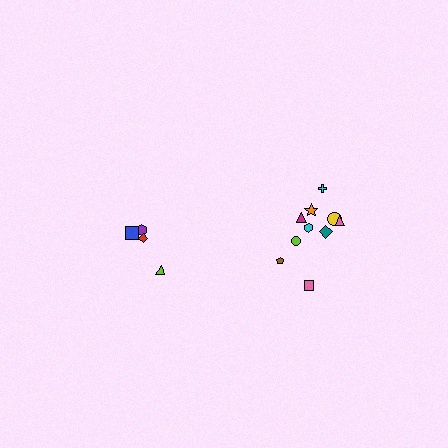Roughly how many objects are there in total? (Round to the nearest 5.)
Roughly 15 objects in total.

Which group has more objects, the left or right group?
The right group.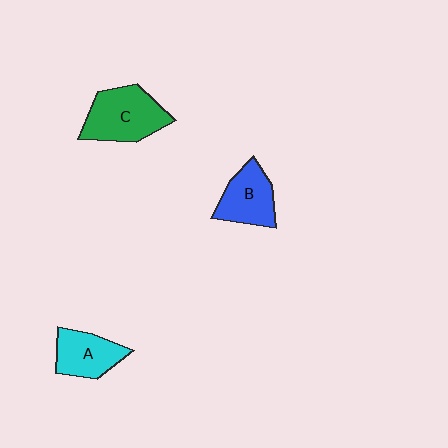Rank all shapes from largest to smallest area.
From largest to smallest: C (green), B (blue), A (cyan).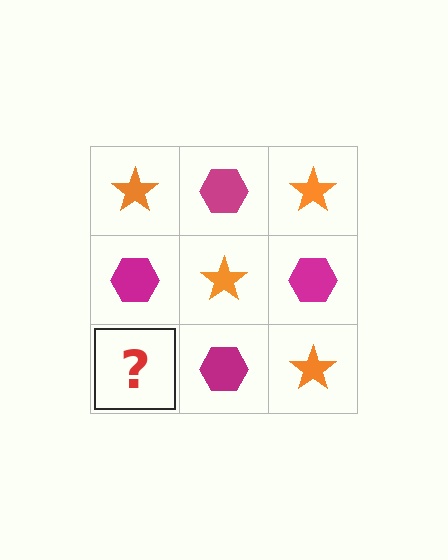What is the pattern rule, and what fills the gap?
The rule is that it alternates orange star and magenta hexagon in a checkerboard pattern. The gap should be filled with an orange star.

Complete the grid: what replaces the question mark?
The question mark should be replaced with an orange star.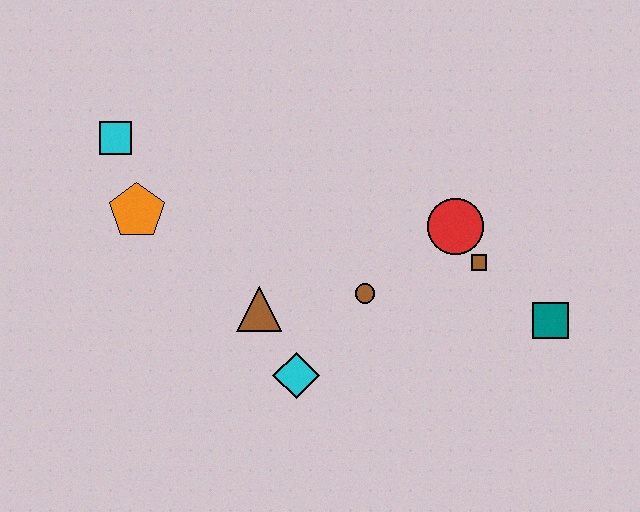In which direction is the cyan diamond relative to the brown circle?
The cyan diamond is below the brown circle.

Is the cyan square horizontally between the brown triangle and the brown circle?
No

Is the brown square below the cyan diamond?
No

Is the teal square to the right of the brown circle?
Yes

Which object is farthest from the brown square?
The cyan square is farthest from the brown square.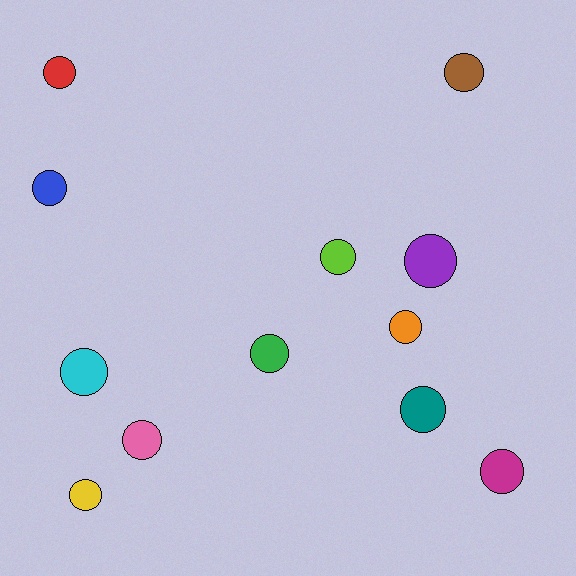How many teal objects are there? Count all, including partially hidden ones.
There is 1 teal object.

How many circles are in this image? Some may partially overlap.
There are 12 circles.